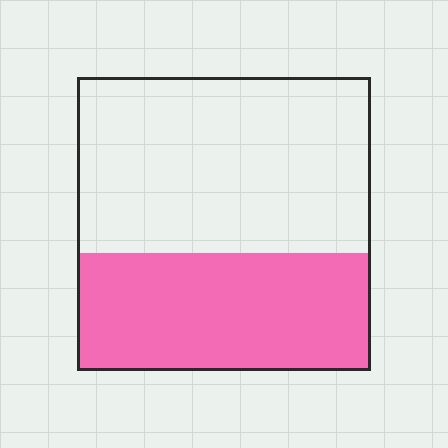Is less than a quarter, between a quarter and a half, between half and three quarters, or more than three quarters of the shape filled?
Between a quarter and a half.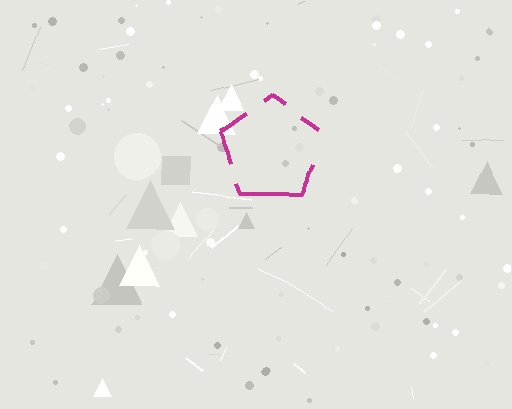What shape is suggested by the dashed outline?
The dashed outline suggests a pentagon.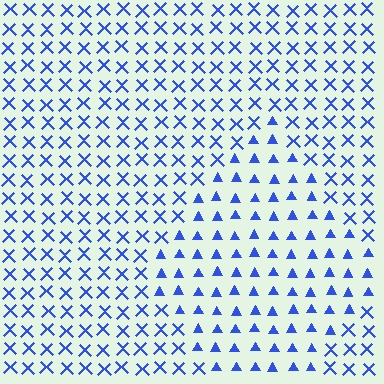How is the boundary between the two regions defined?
The boundary is defined by a change in element shape: triangles inside vs. X marks outside. All elements share the same color and spacing.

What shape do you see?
I see a diamond.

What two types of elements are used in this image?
The image uses triangles inside the diamond region and X marks outside it.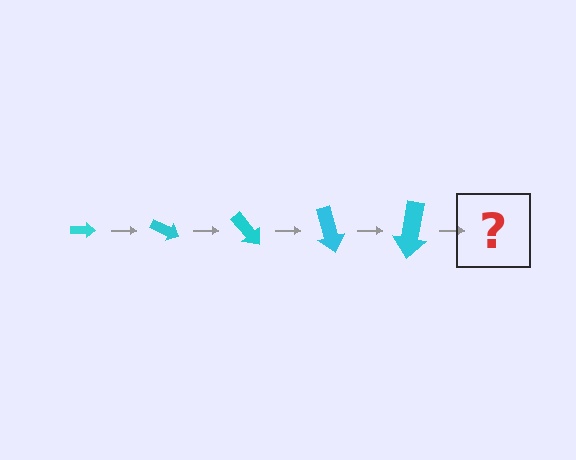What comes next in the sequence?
The next element should be an arrow, larger than the previous one and rotated 125 degrees from the start.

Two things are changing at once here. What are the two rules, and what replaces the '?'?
The two rules are that the arrow grows larger each step and it rotates 25 degrees each step. The '?' should be an arrow, larger than the previous one and rotated 125 degrees from the start.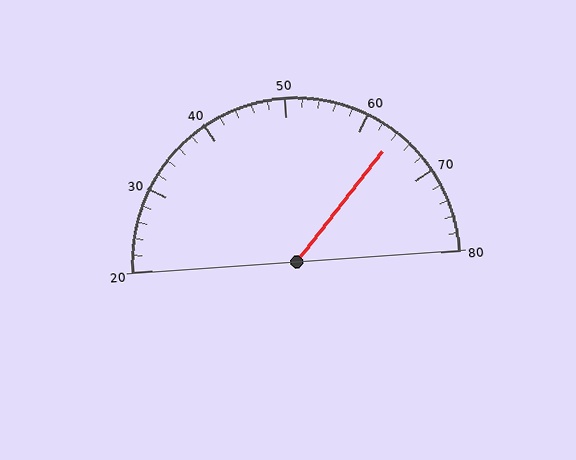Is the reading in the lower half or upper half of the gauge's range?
The reading is in the upper half of the range (20 to 80).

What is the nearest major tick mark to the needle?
The nearest major tick mark is 60.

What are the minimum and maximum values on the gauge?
The gauge ranges from 20 to 80.